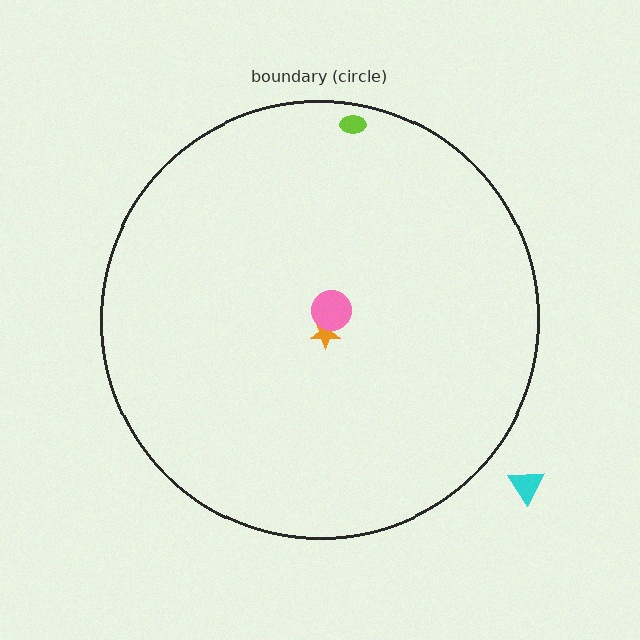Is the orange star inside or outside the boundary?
Inside.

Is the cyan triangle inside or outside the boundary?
Outside.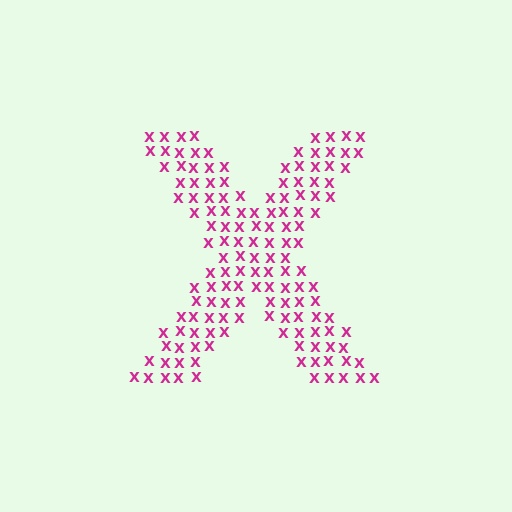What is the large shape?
The large shape is the letter X.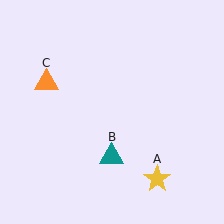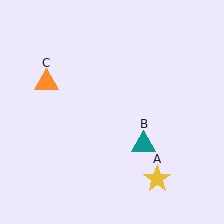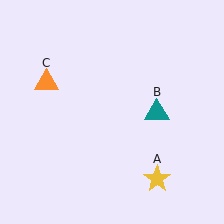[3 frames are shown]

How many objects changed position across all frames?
1 object changed position: teal triangle (object B).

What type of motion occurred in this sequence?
The teal triangle (object B) rotated counterclockwise around the center of the scene.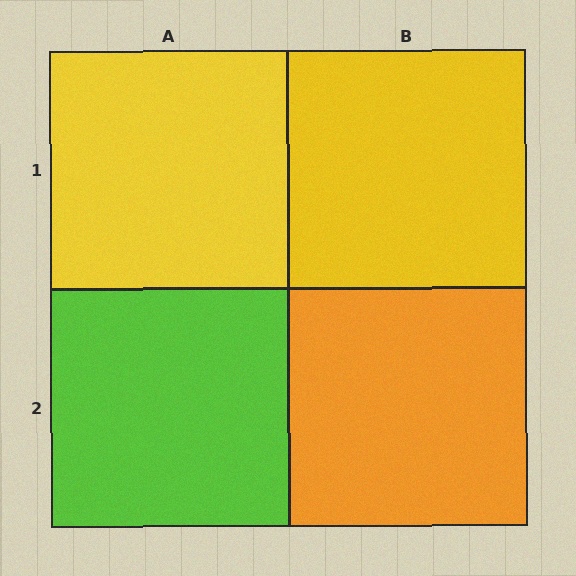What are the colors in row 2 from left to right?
Lime, orange.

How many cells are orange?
1 cell is orange.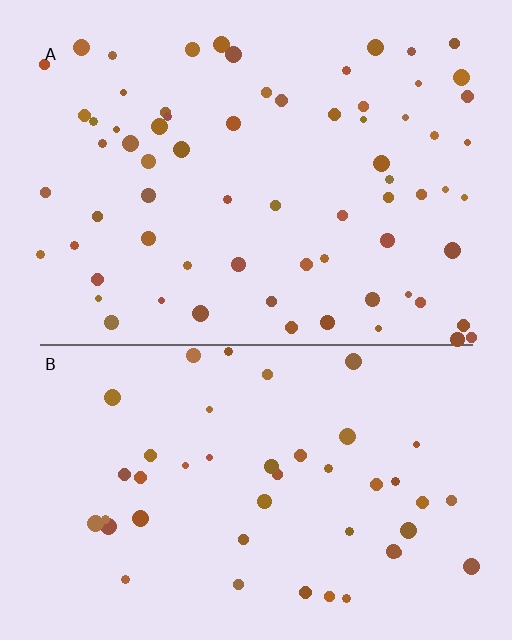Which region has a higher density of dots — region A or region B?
A (the top).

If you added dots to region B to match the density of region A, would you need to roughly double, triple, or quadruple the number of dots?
Approximately double.